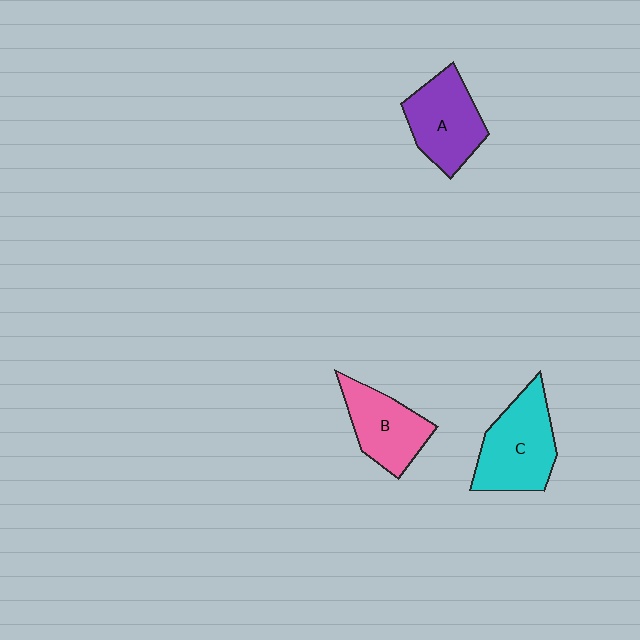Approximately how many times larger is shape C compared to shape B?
Approximately 1.3 times.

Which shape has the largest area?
Shape C (cyan).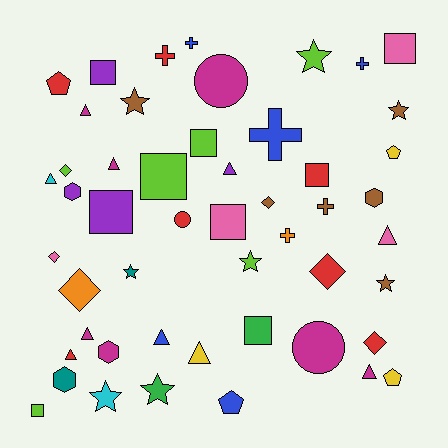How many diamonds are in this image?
There are 6 diamonds.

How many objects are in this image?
There are 50 objects.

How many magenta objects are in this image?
There are 7 magenta objects.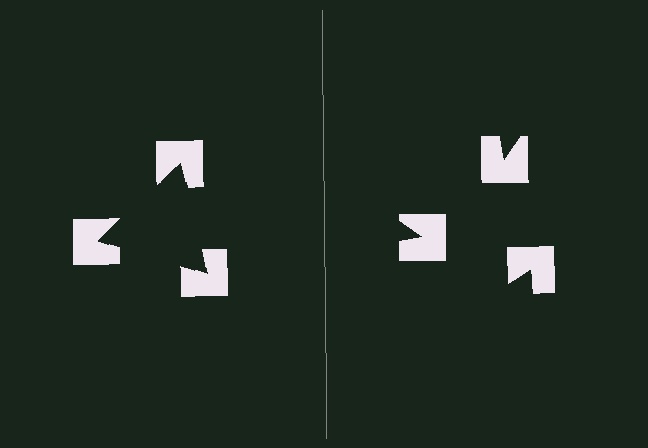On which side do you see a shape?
An illusory triangle appears on the left side. On the right side the wedge cuts are rotated, so no coherent shape forms.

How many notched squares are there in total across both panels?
6 — 3 on each side.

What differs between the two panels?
The notched squares are positioned identically on both sides; only the wedge orientations differ. On the left they align to a triangle; on the right they are misaligned.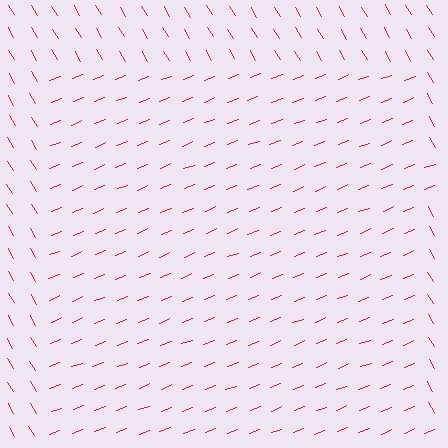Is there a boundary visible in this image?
Yes, there is a texture boundary formed by a change in line orientation.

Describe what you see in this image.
The image is filled with small red line segments. A rectangle region in the image has lines oriented differently from the surrounding lines, creating a visible texture boundary.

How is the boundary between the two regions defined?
The boundary is defined purely by a change in line orientation (approximately 81 degrees difference). All lines are the same color and thickness.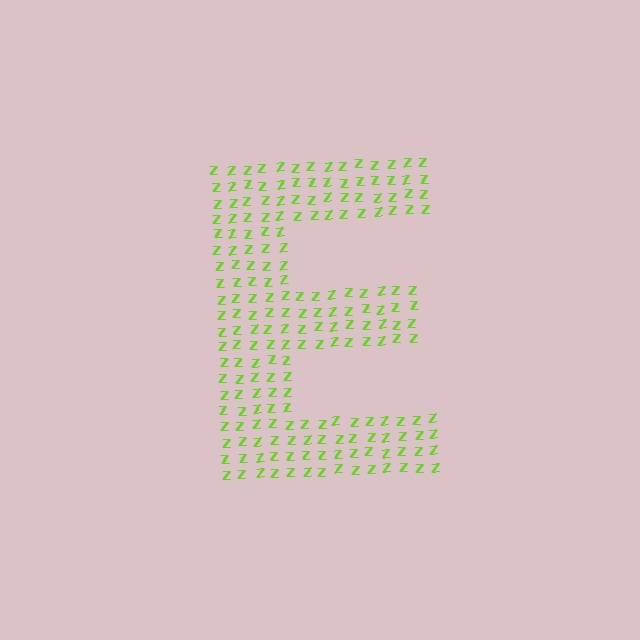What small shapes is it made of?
It is made of small letter Z's.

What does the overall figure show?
The overall figure shows the letter E.